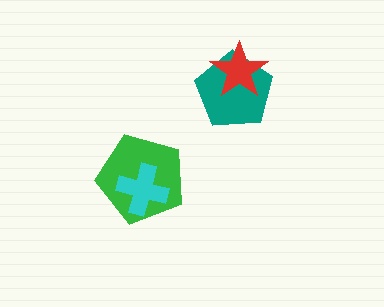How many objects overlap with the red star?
1 object overlaps with the red star.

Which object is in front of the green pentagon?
The cyan cross is in front of the green pentagon.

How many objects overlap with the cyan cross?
1 object overlaps with the cyan cross.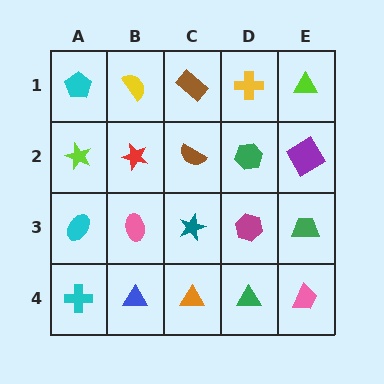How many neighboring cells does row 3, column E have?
3.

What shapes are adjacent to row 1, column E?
A purple diamond (row 2, column E), a yellow cross (row 1, column D).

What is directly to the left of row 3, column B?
A cyan ellipse.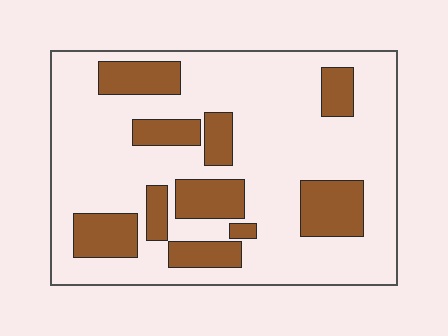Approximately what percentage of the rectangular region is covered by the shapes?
Approximately 25%.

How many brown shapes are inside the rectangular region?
10.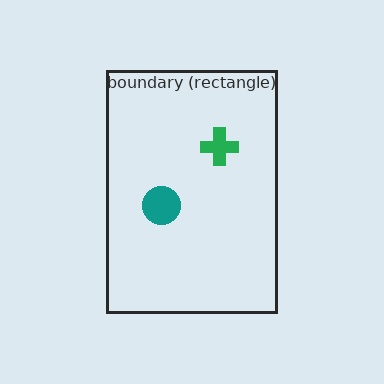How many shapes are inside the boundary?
2 inside, 0 outside.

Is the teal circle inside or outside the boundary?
Inside.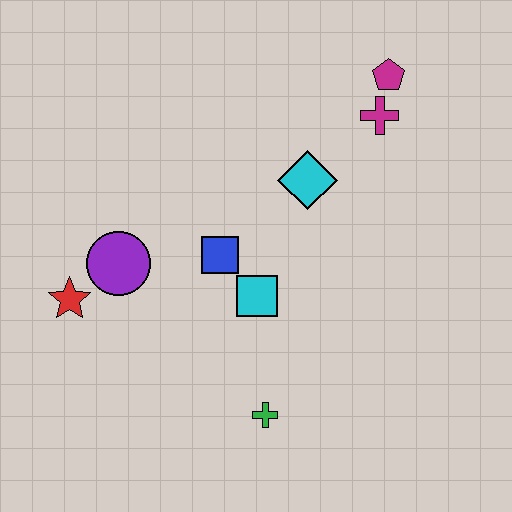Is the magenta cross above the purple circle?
Yes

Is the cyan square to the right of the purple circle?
Yes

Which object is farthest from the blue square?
The magenta pentagon is farthest from the blue square.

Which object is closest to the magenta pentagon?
The magenta cross is closest to the magenta pentagon.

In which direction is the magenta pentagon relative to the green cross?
The magenta pentagon is above the green cross.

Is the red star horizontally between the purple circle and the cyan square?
No